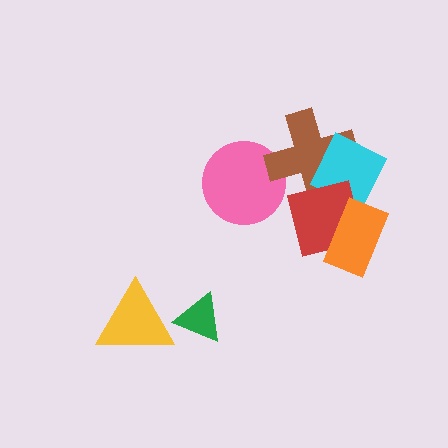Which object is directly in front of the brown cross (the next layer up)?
The cyan diamond is directly in front of the brown cross.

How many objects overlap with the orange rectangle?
2 objects overlap with the orange rectangle.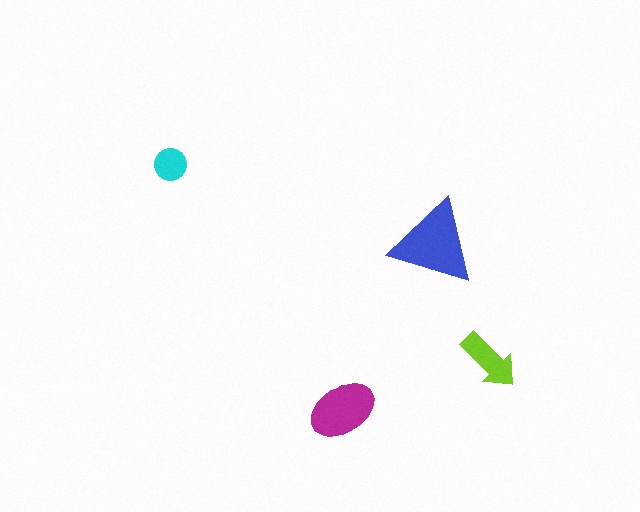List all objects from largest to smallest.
The blue triangle, the magenta ellipse, the lime arrow, the cyan circle.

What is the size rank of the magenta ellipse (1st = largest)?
2nd.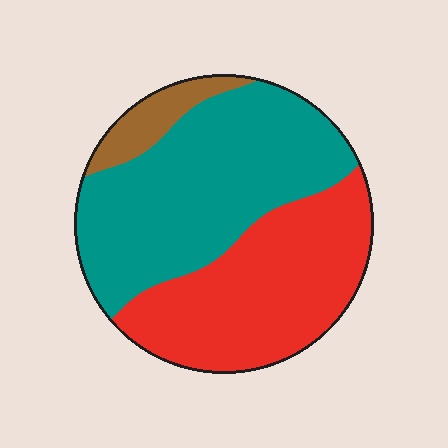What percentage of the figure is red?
Red covers about 40% of the figure.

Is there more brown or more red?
Red.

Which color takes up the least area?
Brown, at roughly 10%.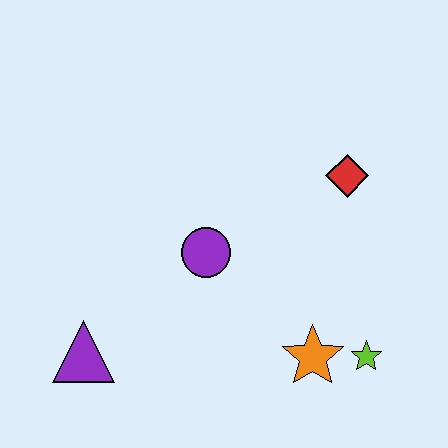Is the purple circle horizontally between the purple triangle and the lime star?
Yes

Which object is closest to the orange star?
The lime star is closest to the orange star.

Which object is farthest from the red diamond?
The purple triangle is farthest from the red diamond.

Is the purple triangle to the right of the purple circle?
No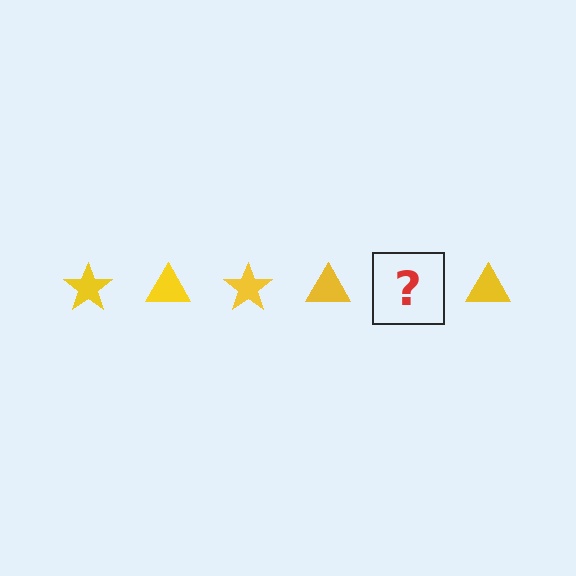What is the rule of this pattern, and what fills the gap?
The rule is that the pattern cycles through star, triangle shapes in yellow. The gap should be filled with a yellow star.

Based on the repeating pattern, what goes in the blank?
The blank should be a yellow star.